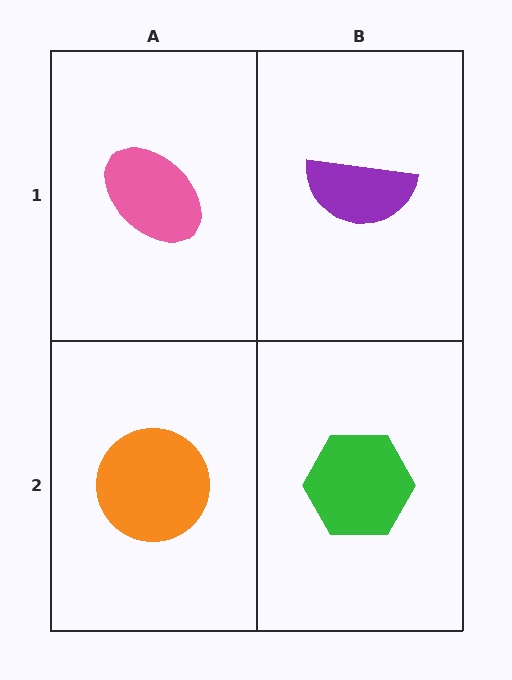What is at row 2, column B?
A green hexagon.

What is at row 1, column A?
A pink ellipse.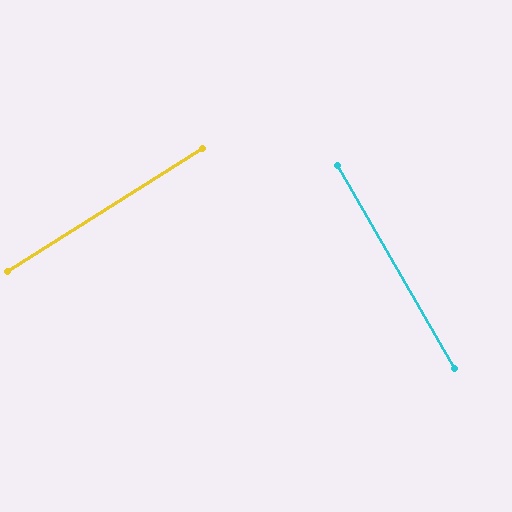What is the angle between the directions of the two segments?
Approximately 88 degrees.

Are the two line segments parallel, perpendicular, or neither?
Perpendicular — they meet at approximately 88°.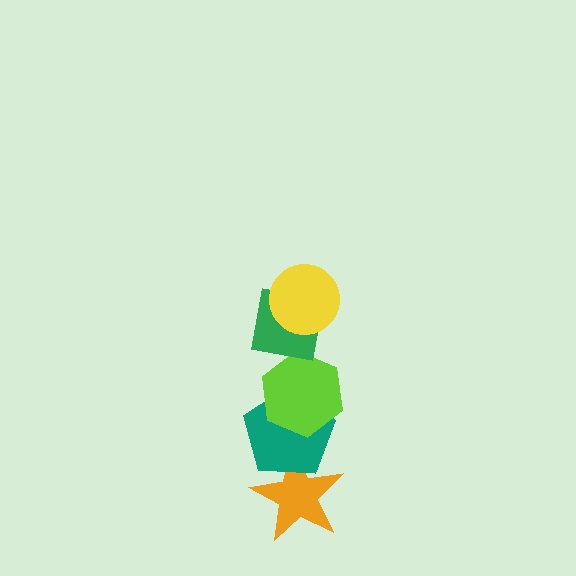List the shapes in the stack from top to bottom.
From top to bottom: the yellow circle, the green square, the lime hexagon, the teal pentagon, the orange star.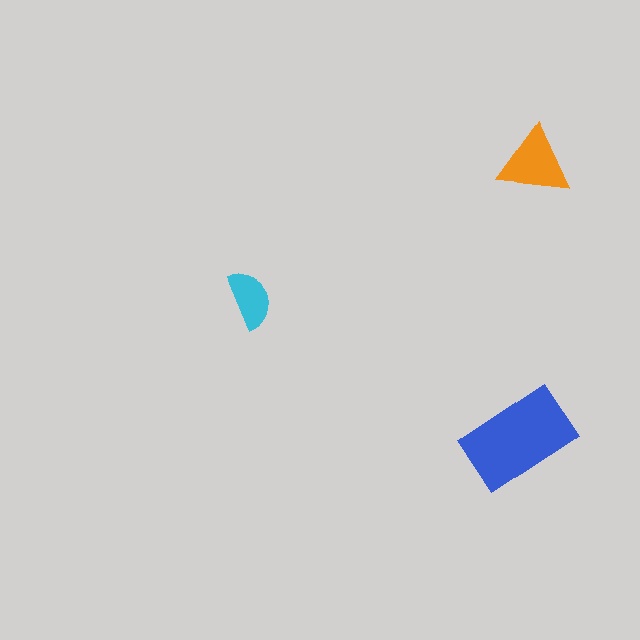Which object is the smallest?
The cyan semicircle.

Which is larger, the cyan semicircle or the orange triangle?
The orange triangle.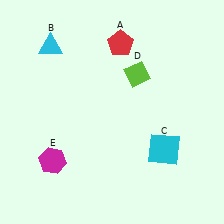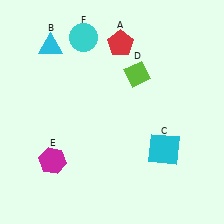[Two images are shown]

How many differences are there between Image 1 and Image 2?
There is 1 difference between the two images.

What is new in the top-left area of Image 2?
A cyan circle (F) was added in the top-left area of Image 2.